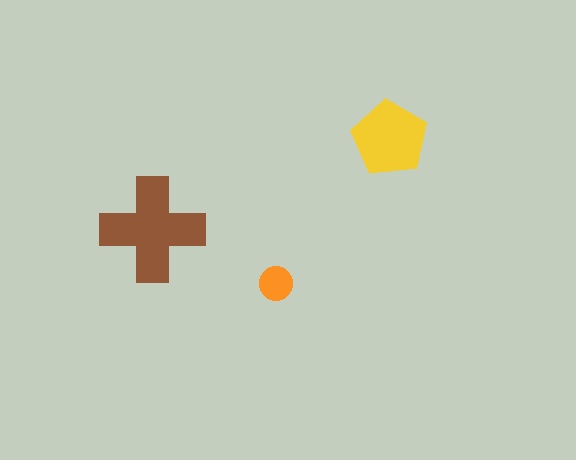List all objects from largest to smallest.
The brown cross, the yellow pentagon, the orange circle.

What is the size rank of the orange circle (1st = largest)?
3rd.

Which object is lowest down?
The orange circle is bottommost.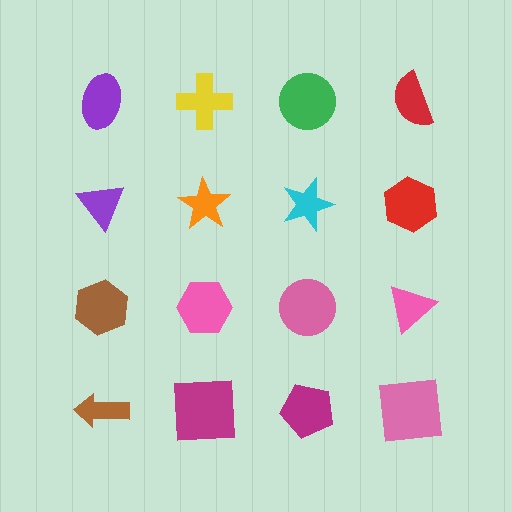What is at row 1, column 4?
A red semicircle.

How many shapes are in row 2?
4 shapes.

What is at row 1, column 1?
A purple ellipse.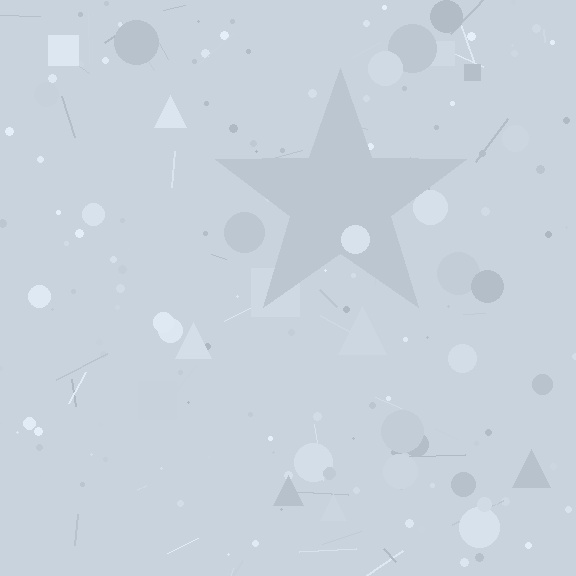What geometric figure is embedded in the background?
A star is embedded in the background.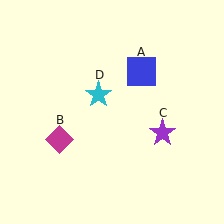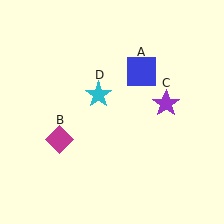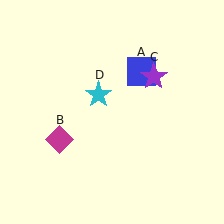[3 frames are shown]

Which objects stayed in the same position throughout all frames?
Blue square (object A) and magenta diamond (object B) and cyan star (object D) remained stationary.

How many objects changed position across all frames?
1 object changed position: purple star (object C).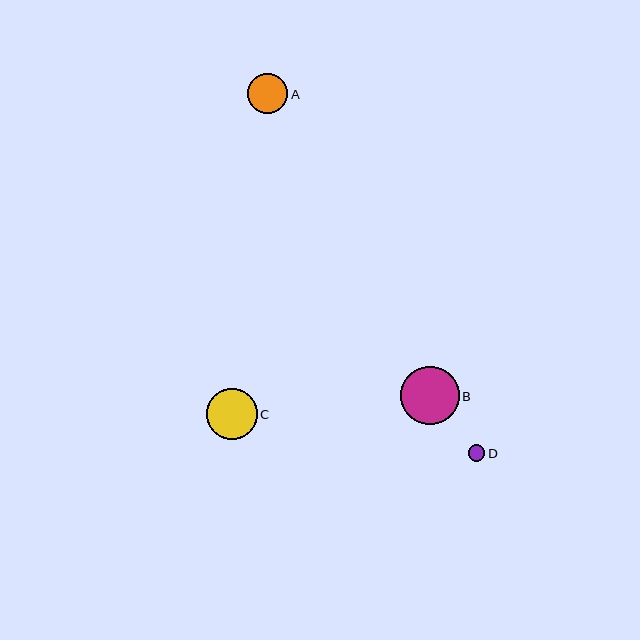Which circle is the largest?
Circle B is the largest with a size of approximately 58 pixels.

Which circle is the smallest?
Circle D is the smallest with a size of approximately 16 pixels.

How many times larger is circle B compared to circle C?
Circle B is approximately 1.1 times the size of circle C.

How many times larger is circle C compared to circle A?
Circle C is approximately 1.3 times the size of circle A.